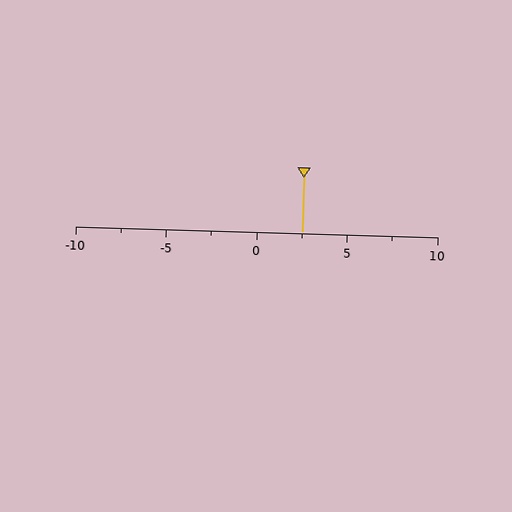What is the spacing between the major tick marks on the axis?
The major ticks are spaced 5 apart.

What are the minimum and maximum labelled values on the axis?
The axis runs from -10 to 10.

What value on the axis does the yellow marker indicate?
The marker indicates approximately 2.5.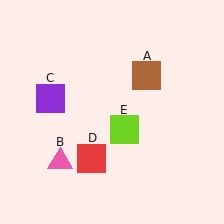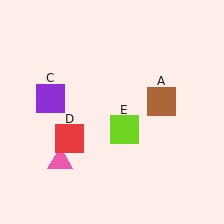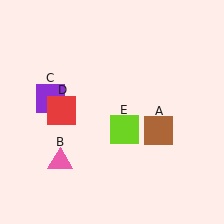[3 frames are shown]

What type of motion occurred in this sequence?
The brown square (object A), red square (object D) rotated clockwise around the center of the scene.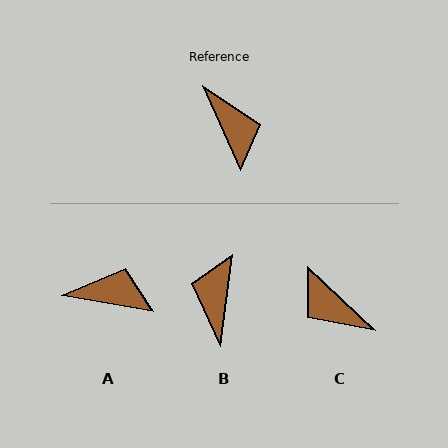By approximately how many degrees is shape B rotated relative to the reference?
Approximately 149 degrees counter-clockwise.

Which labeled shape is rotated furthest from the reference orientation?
C, about 157 degrees away.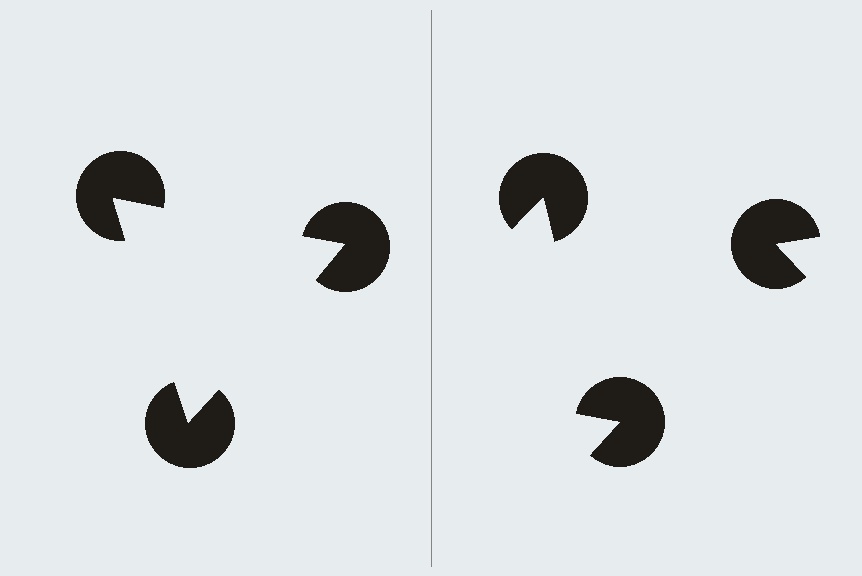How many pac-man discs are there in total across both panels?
6 — 3 on each side.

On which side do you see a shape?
An illusory triangle appears on the left side. On the right side the wedge cuts are rotated, so no coherent shape forms.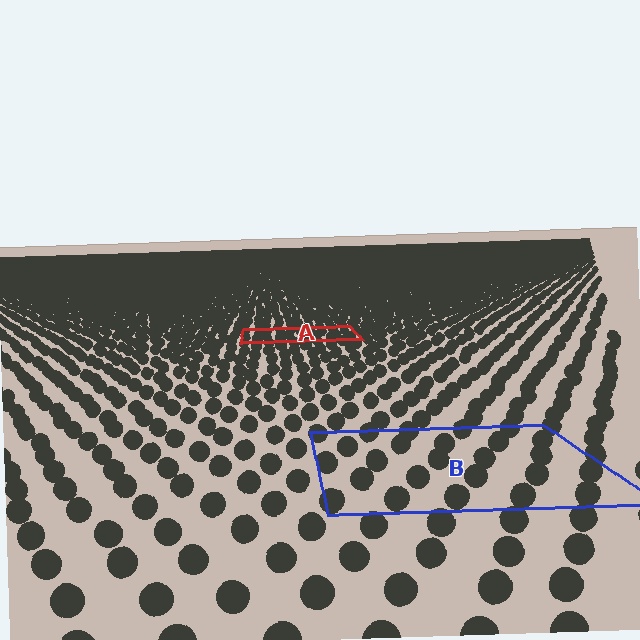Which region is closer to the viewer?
Region B is closer. The texture elements there are larger and more spread out.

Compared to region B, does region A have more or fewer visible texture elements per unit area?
Region A has more texture elements per unit area — they are packed more densely because it is farther away.